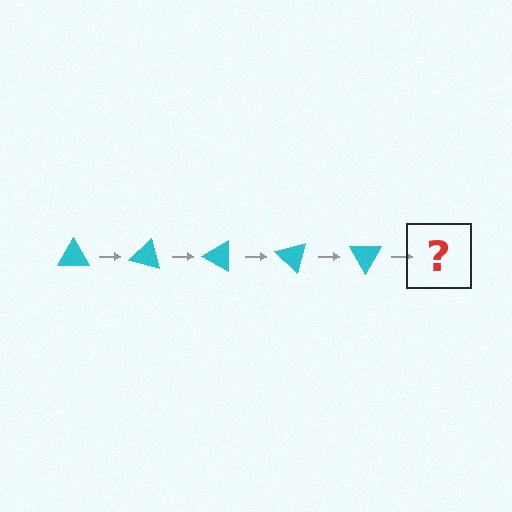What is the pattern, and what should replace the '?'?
The pattern is that the triangle rotates 15 degrees each step. The '?' should be a cyan triangle rotated 75 degrees.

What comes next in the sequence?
The next element should be a cyan triangle rotated 75 degrees.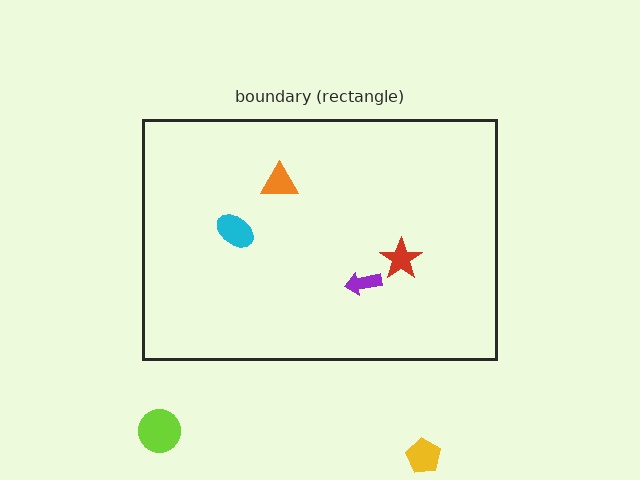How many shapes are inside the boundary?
4 inside, 2 outside.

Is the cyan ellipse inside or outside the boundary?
Inside.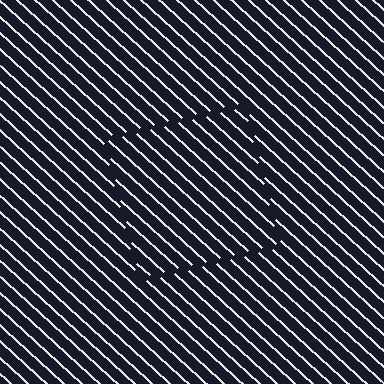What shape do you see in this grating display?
An illusory square. The interior of the shape contains the same grating, shifted by half a period — the contour is defined by the phase discontinuity where line-ends from the inner and outer gratings abut.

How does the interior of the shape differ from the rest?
The interior of the shape contains the same grating, shifted by half a period — the contour is defined by the phase discontinuity where line-ends from the inner and outer gratings abut.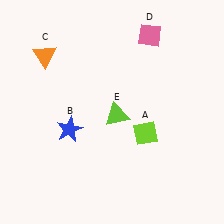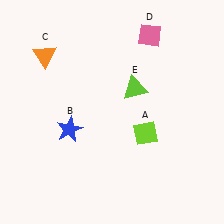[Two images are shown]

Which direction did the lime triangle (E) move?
The lime triangle (E) moved up.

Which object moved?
The lime triangle (E) moved up.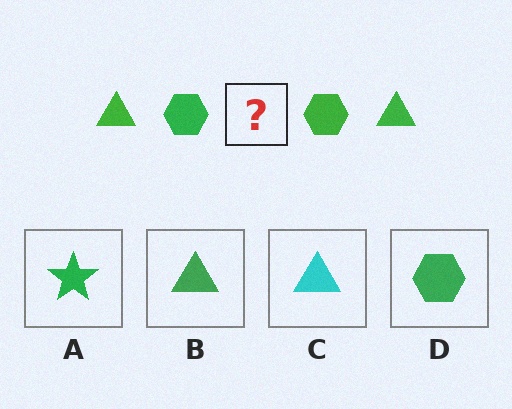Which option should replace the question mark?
Option B.